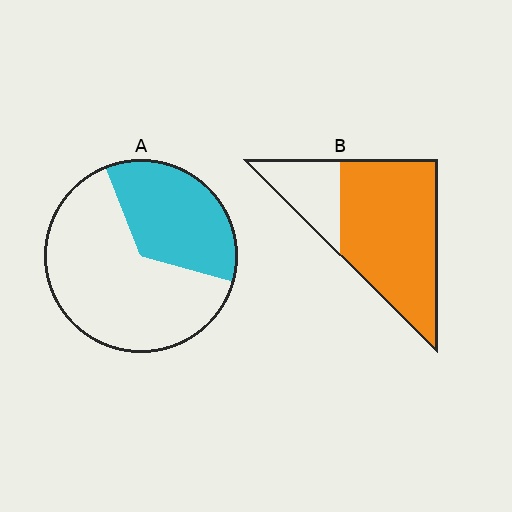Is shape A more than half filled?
No.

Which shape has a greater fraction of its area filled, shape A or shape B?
Shape B.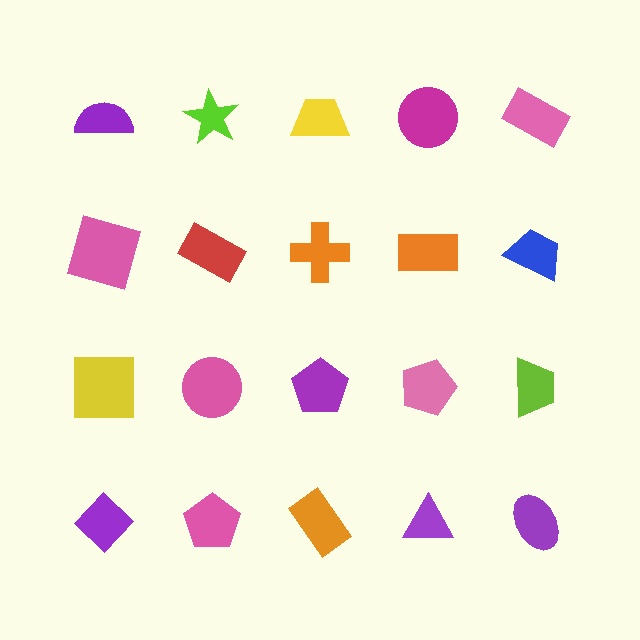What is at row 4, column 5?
A purple ellipse.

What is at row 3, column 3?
A purple pentagon.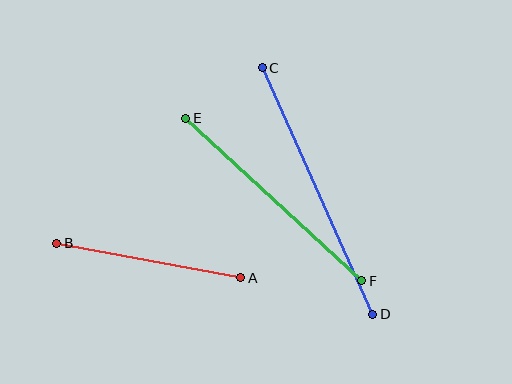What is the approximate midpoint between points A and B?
The midpoint is at approximately (149, 260) pixels.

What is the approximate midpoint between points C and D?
The midpoint is at approximately (318, 191) pixels.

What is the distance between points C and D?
The distance is approximately 270 pixels.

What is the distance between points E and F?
The distance is approximately 240 pixels.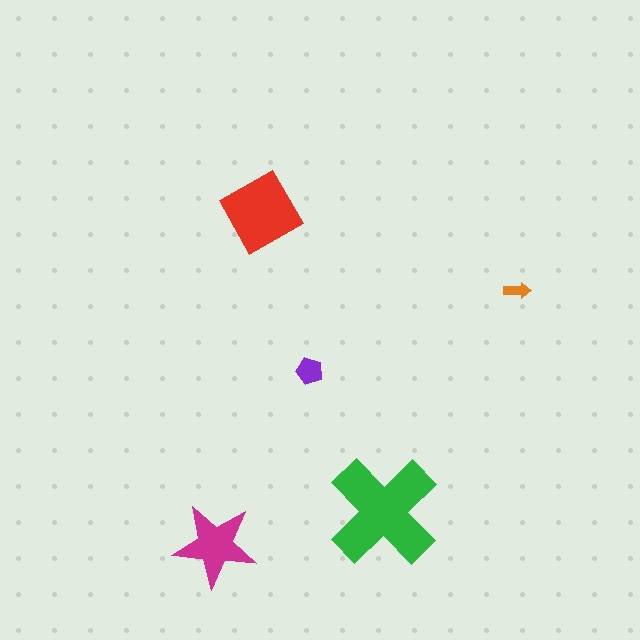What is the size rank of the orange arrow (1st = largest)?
5th.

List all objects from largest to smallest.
The green cross, the red diamond, the magenta star, the purple pentagon, the orange arrow.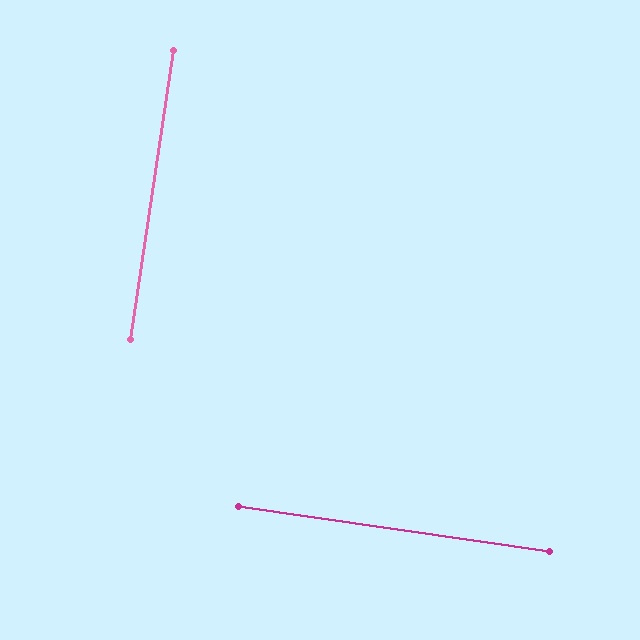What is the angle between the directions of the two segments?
Approximately 90 degrees.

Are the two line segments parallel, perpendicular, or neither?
Perpendicular — they meet at approximately 90°.